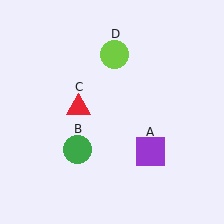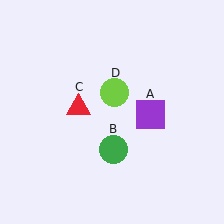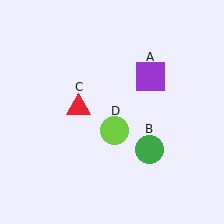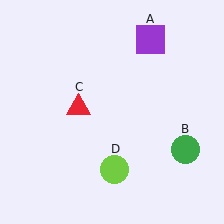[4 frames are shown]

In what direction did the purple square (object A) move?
The purple square (object A) moved up.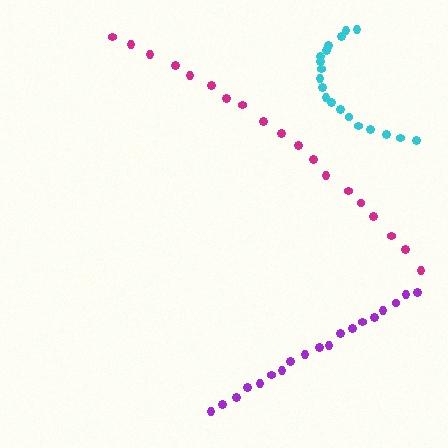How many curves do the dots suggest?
There are 3 distinct paths.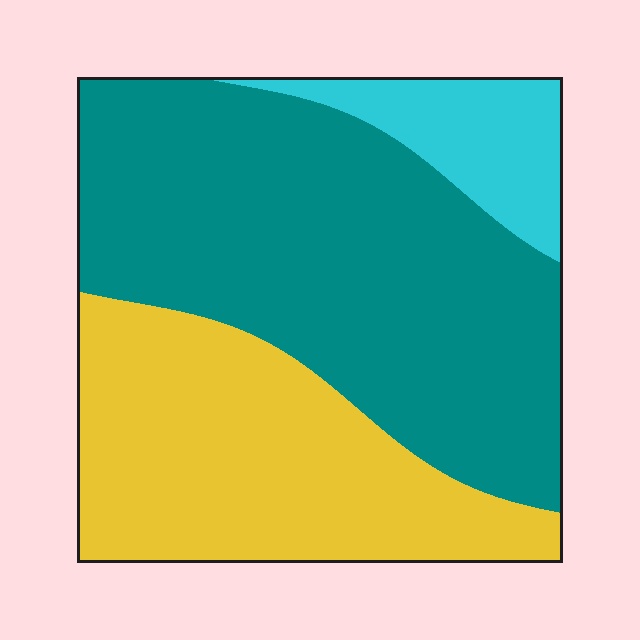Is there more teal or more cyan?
Teal.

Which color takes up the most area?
Teal, at roughly 55%.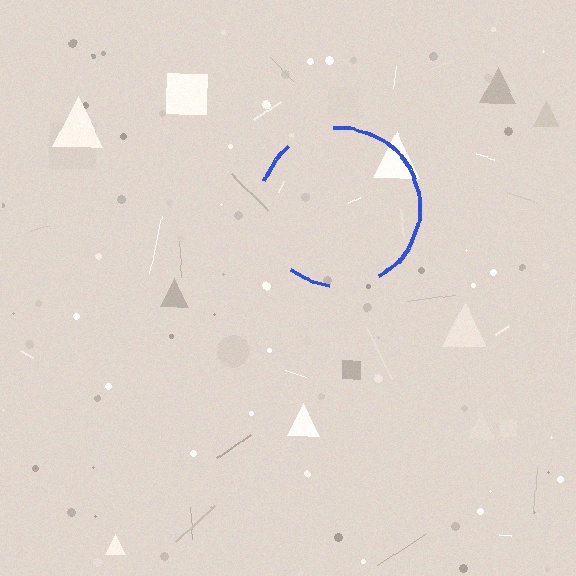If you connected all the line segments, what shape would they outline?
They would outline a circle.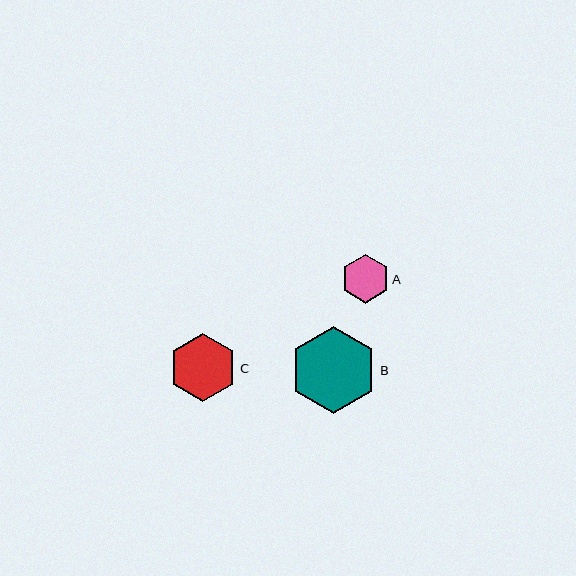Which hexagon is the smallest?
Hexagon A is the smallest with a size of approximately 48 pixels.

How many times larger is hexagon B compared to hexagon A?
Hexagon B is approximately 1.8 times the size of hexagon A.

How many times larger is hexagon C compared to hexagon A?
Hexagon C is approximately 1.4 times the size of hexagon A.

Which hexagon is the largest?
Hexagon B is the largest with a size of approximately 88 pixels.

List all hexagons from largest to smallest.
From largest to smallest: B, C, A.